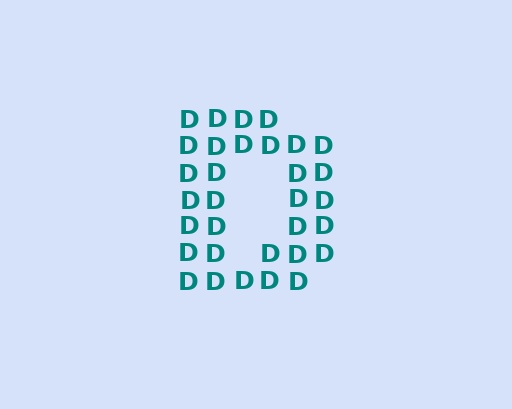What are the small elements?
The small elements are letter D's.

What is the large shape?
The large shape is the letter D.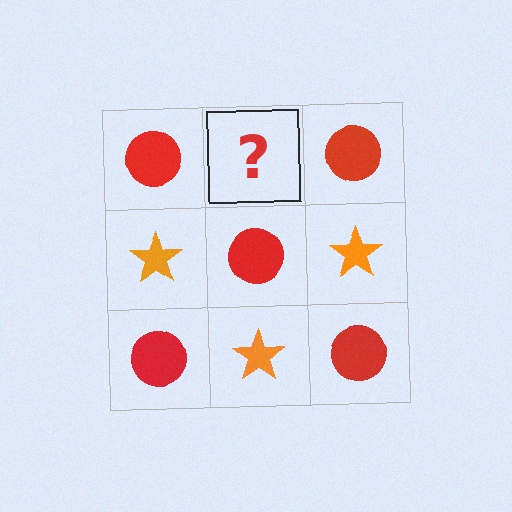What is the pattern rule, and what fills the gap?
The rule is that it alternates red circle and orange star in a checkerboard pattern. The gap should be filled with an orange star.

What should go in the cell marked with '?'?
The missing cell should contain an orange star.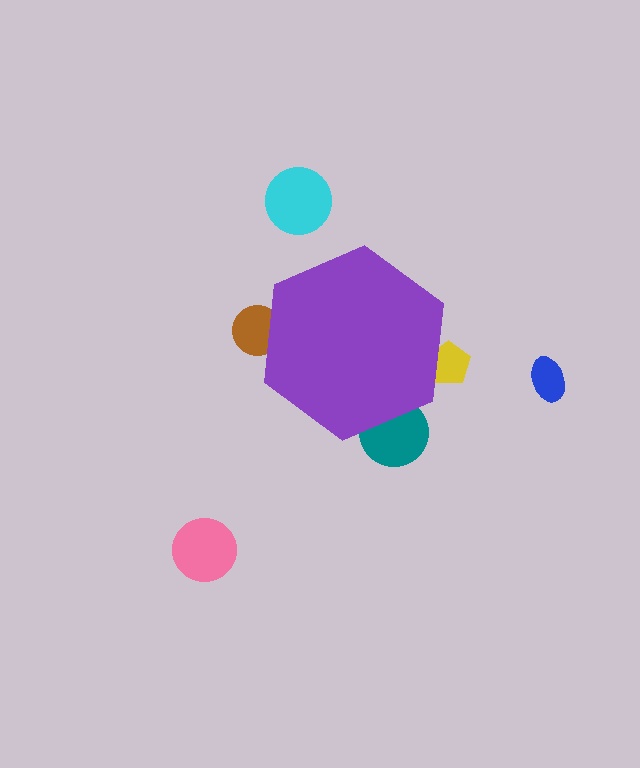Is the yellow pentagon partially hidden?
Yes, the yellow pentagon is partially hidden behind the purple hexagon.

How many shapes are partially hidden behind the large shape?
3 shapes are partially hidden.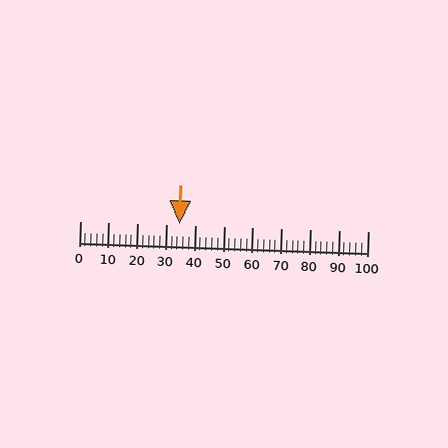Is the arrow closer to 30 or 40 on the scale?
The arrow is closer to 30.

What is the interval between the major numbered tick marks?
The major tick marks are spaced 10 units apart.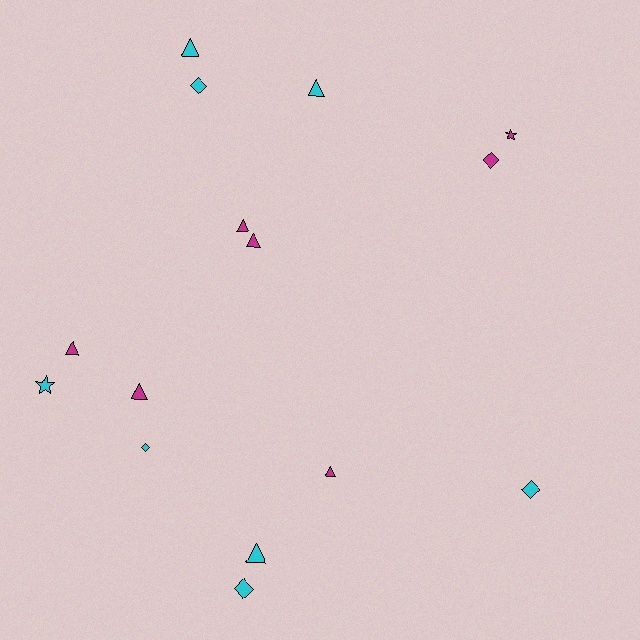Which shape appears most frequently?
Triangle, with 8 objects.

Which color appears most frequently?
Cyan, with 8 objects.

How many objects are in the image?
There are 15 objects.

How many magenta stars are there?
There is 1 magenta star.